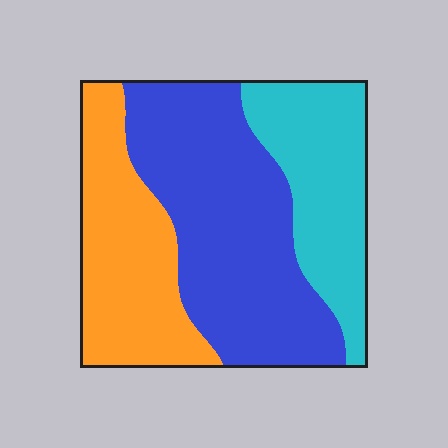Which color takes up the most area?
Blue, at roughly 45%.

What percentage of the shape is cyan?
Cyan takes up about one quarter (1/4) of the shape.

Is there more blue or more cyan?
Blue.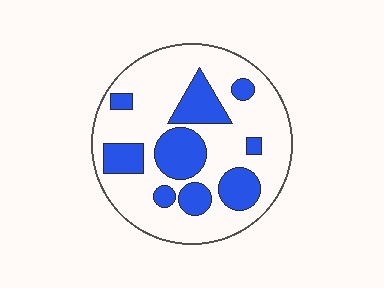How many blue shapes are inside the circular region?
9.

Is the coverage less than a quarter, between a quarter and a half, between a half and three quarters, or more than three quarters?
Between a quarter and a half.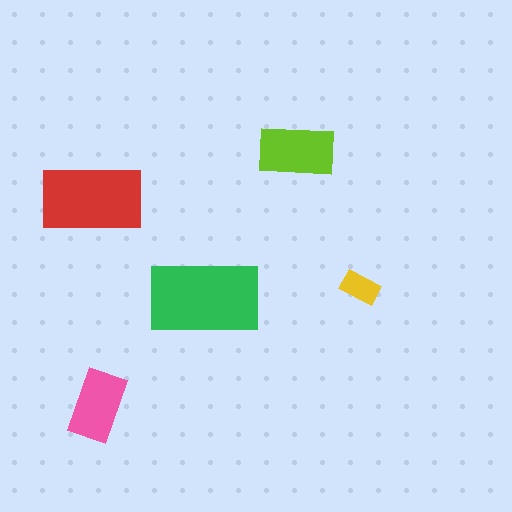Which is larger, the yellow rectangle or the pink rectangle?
The pink one.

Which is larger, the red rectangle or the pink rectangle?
The red one.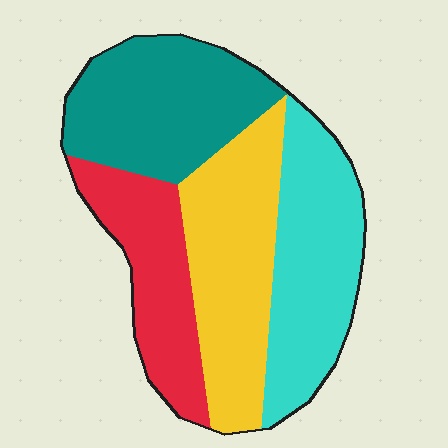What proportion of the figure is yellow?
Yellow covers roughly 25% of the figure.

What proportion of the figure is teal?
Teal covers about 25% of the figure.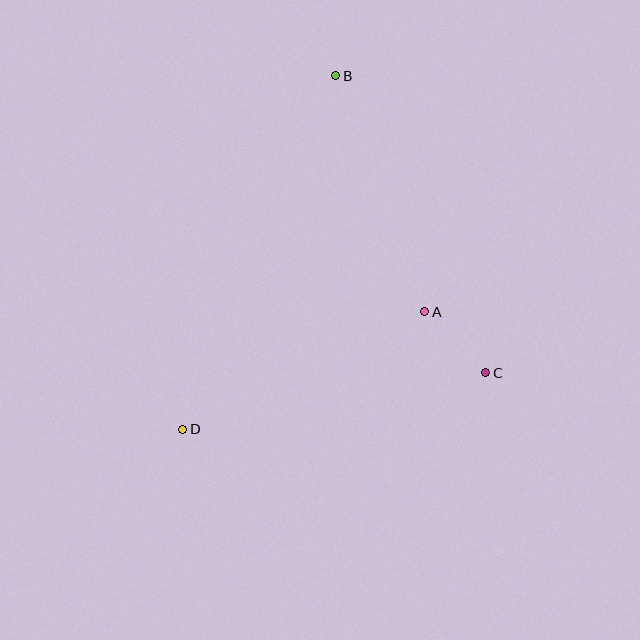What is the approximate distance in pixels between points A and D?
The distance between A and D is approximately 269 pixels.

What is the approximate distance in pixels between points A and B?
The distance between A and B is approximately 252 pixels.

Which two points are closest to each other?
Points A and C are closest to each other.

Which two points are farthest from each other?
Points B and D are farthest from each other.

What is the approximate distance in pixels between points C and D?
The distance between C and D is approximately 308 pixels.